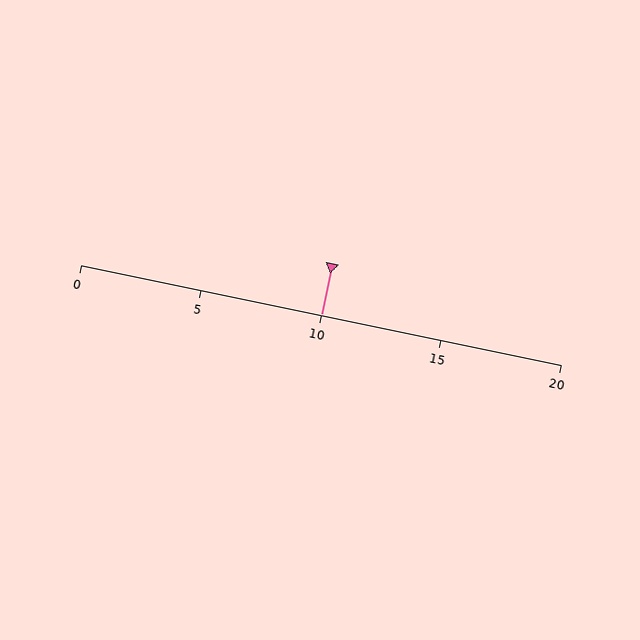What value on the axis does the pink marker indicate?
The marker indicates approximately 10.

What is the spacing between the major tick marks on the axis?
The major ticks are spaced 5 apart.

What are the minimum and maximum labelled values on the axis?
The axis runs from 0 to 20.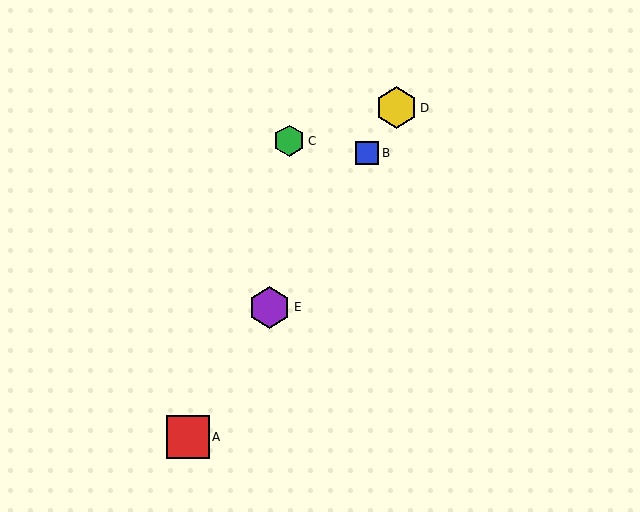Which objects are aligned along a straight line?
Objects A, B, D, E are aligned along a straight line.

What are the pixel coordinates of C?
Object C is at (289, 141).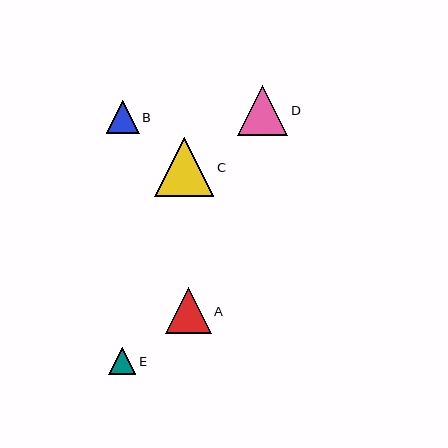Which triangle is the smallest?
Triangle E is the smallest with a size of approximately 27 pixels.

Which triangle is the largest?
Triangle C is the largest with a size of approximately 60 pixels.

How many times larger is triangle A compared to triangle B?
Triangle A is approximately 1.4 times the size of triangle B.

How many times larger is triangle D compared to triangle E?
Triangle D is approximately 1.8 times the size of triangle E.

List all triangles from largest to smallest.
From largest to smallest: C, D, A, B, E.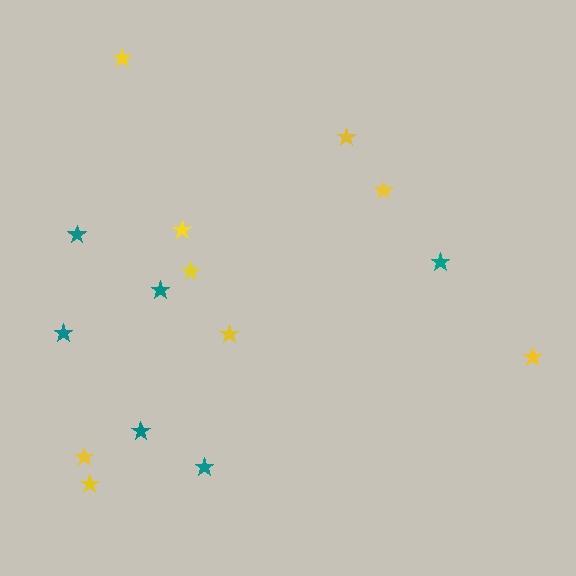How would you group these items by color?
There are 2 groups: one group of yellow stars (9) and one group of teal stars (6).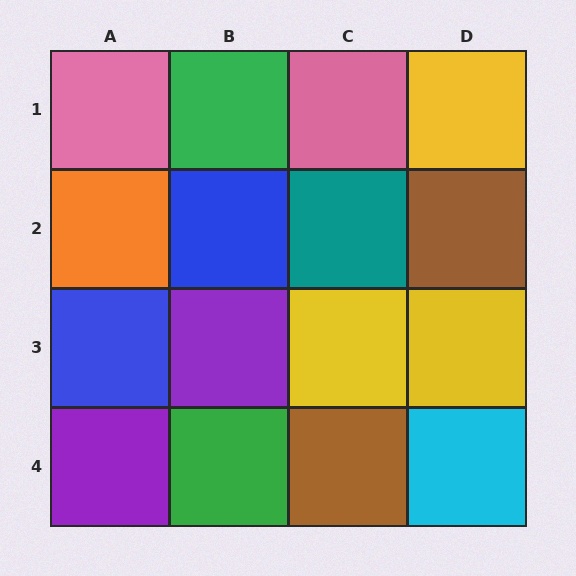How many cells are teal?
1 cell is teal.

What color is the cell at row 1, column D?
Yellow.